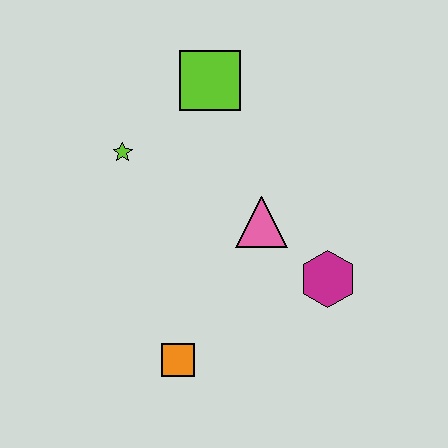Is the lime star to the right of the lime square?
No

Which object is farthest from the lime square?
The orange square is farthest from the lime square.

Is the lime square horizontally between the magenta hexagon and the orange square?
Yes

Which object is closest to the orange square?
The pink triangle is closest to the orange square.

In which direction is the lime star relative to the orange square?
The lime star is above the orange square.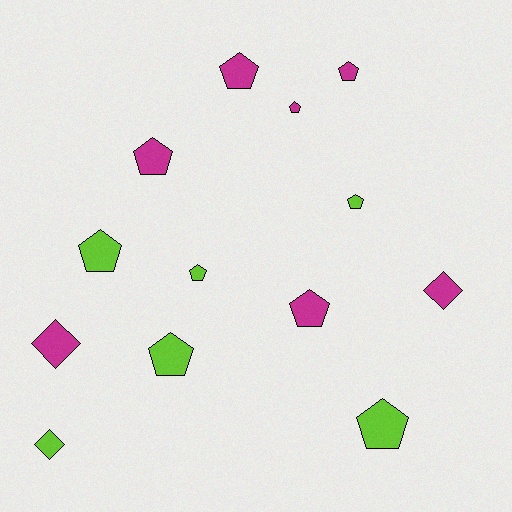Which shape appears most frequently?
Pentagon, with 10 objects.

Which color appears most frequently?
Magenta, with 7 objects.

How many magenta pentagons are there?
There are 5 magenta pentagons.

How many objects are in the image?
There are 13 objects.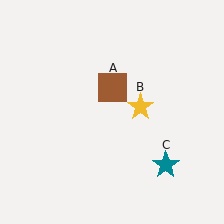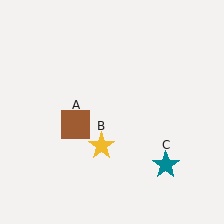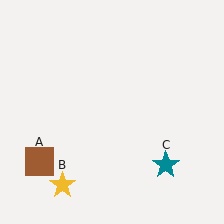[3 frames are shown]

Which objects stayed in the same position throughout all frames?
Teal star (object C) remained stationary.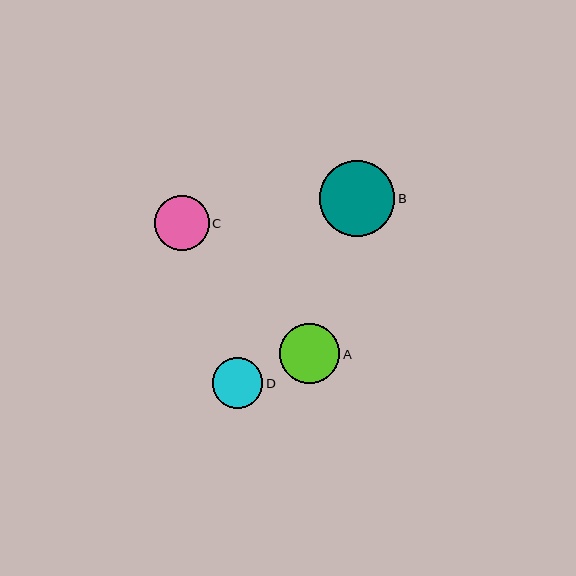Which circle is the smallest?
Circle D is the smallest with a size of approximately 50 pixels.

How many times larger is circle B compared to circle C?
Circle B is approximately 1.4 times the size of circle C.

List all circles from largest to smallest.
From largest to smallest: B, A, C, D.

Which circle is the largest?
Circle B is the largest with a size of approximately 75 pixels.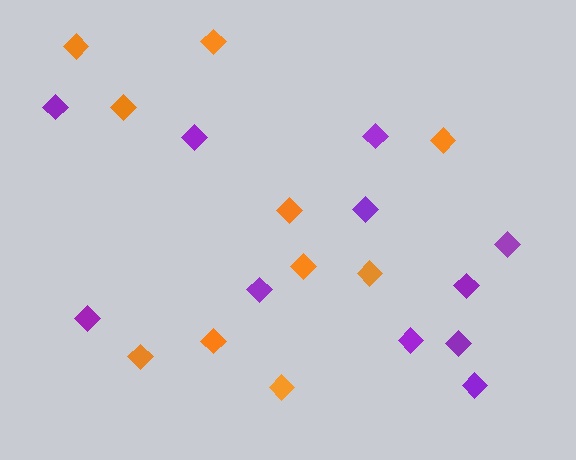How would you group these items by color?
There are 2 groups: one group of purple diamonds (11) and one group of orange diamonds (10).